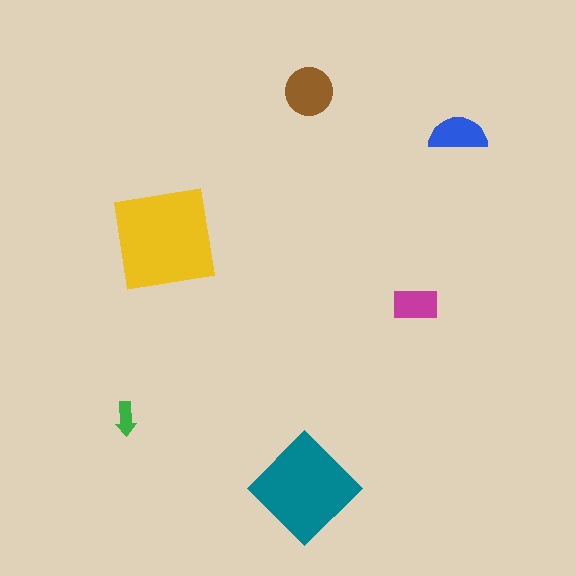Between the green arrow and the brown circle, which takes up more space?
The brown circle.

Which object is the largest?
The yellow square.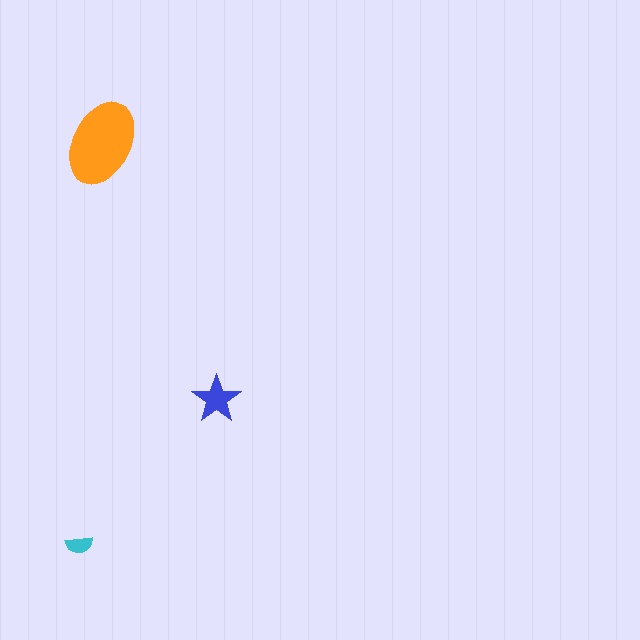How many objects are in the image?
There are 3 objects in the image.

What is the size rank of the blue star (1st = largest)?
2nd.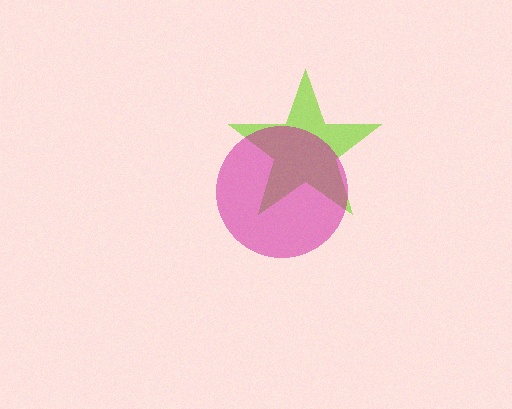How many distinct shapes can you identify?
There are 2 distinct shapes: a lime star, a magenta circle.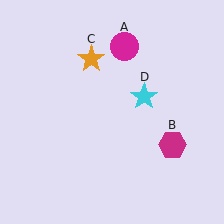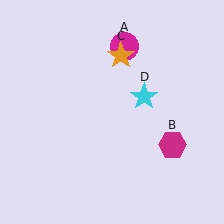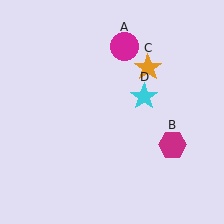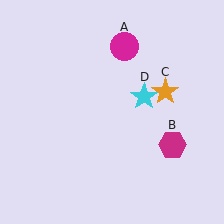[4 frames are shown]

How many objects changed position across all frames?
1 object changed position: orange star (object C).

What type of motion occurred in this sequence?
The orange star (object C) rotated clockwise around the center of the scene.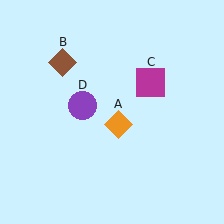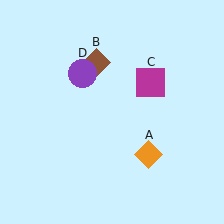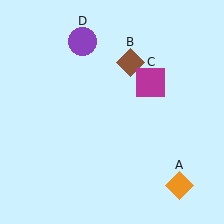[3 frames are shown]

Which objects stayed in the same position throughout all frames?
Magenta square (object C) remained stationary.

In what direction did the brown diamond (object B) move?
The brown diamond (object B) moved right.